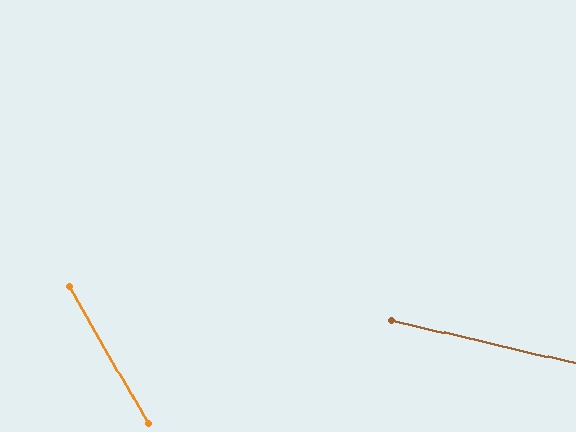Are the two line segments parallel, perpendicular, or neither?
Neither parallel nor perpendicular — they differ by about 47°.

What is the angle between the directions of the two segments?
Approximately 47 degrees.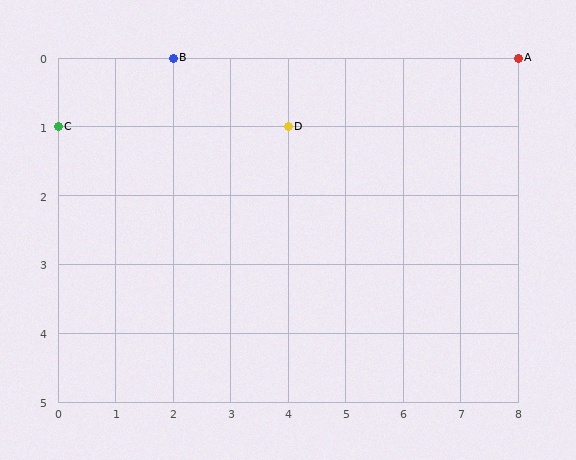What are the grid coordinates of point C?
Point C is at grid coordinates (0, 1).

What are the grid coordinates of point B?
Point B is at grid coordinates (2, 0).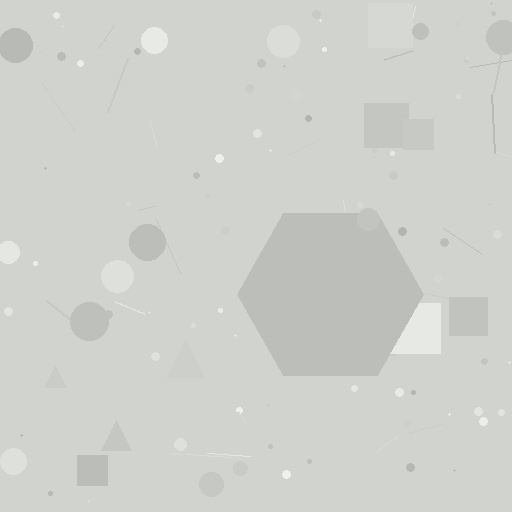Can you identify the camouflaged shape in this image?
The camouflaged shape is a hexagon.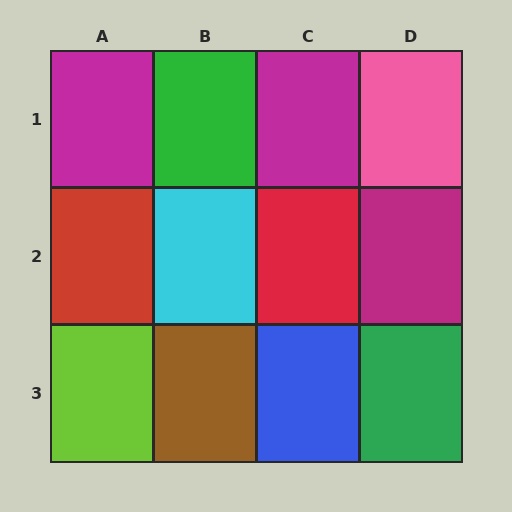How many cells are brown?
1 cell is brown.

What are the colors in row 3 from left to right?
Lime, brown, blue, green.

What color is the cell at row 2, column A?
Red.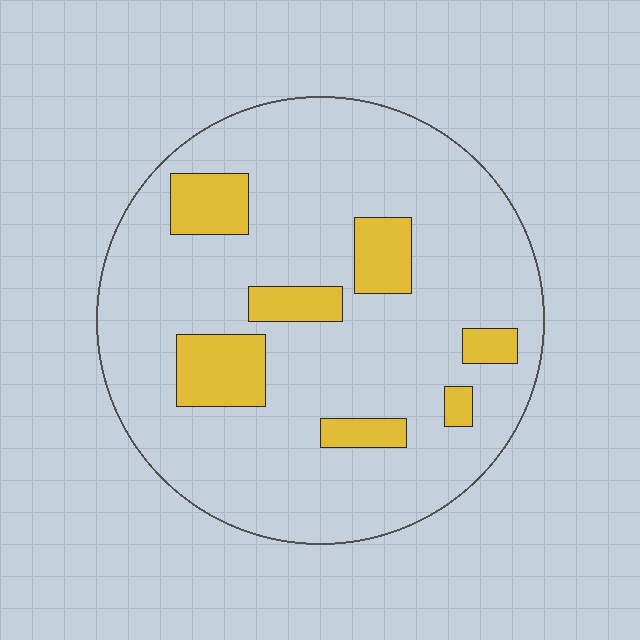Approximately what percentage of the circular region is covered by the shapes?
Approximately 15%.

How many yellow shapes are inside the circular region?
7.